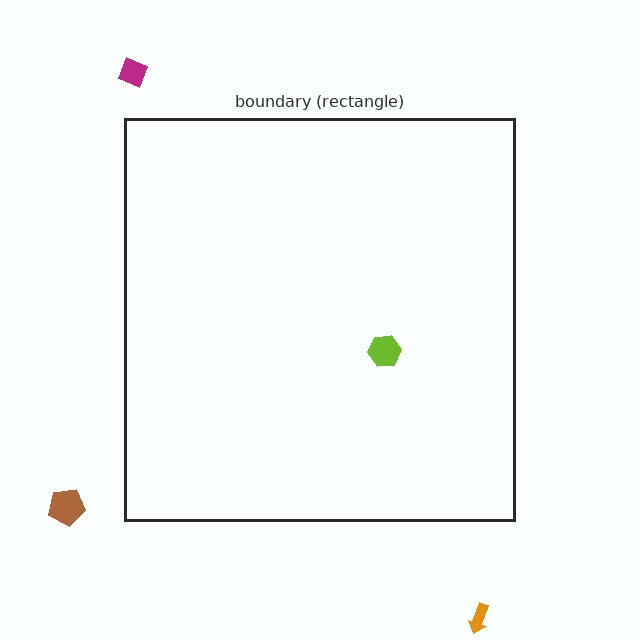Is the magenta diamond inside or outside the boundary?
Outside.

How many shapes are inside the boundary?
1 inside, 3 outside.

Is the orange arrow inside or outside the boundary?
Outside.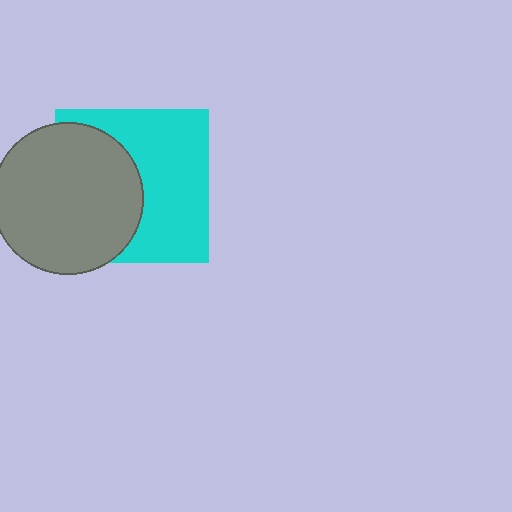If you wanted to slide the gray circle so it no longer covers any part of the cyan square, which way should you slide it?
Slide it left — that is the most direct way to separate the two shapes.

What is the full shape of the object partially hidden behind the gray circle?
The partially hidden object is a cyan square.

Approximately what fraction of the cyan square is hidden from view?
Roughly 45% of the cyan square is hidden behind the gray circle.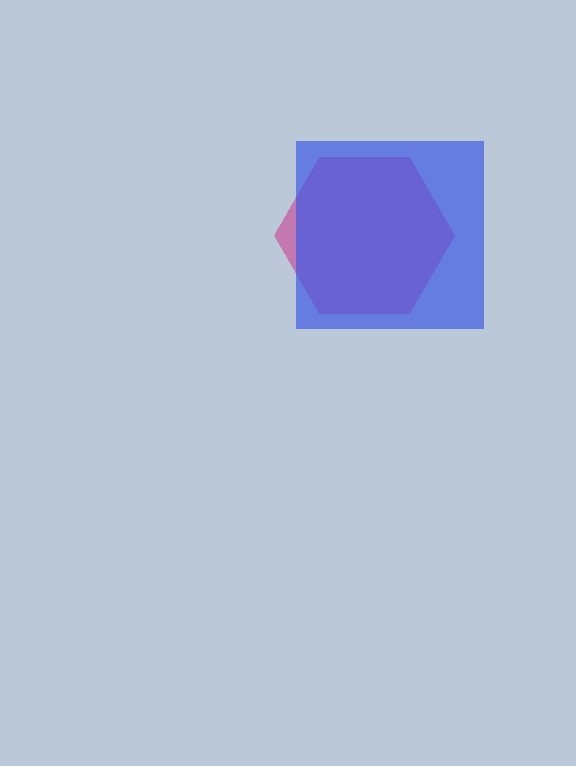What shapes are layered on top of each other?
The layered shapes are: a magenta hexagon, a blue square.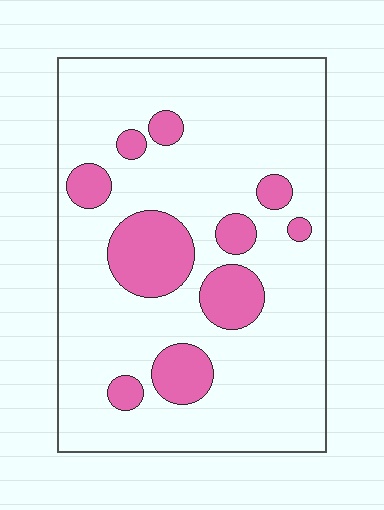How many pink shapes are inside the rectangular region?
10.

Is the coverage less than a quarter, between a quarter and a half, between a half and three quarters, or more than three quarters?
Less than a quarter.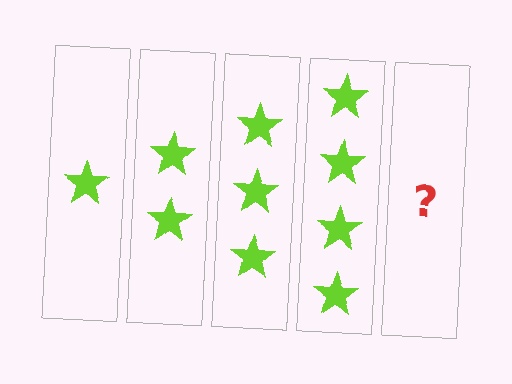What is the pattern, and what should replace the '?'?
The pattern is that each step adds one more star. The '?' should be 5 stars.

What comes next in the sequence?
The next element should be 5 stars.